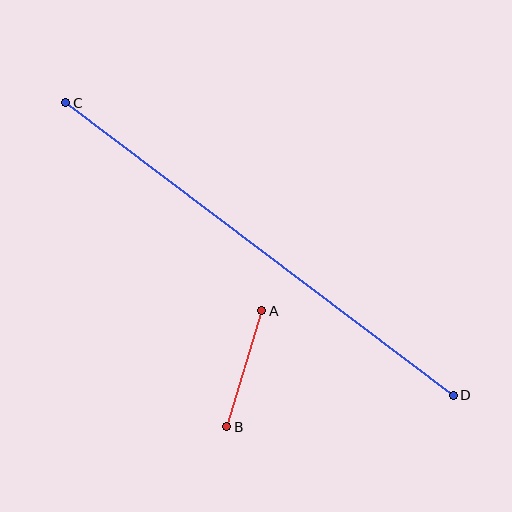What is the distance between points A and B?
The distance is approximately 121 pixels.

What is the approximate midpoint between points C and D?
The midpoint is at approximately (259, 249) pixels.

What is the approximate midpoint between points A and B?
The midpoint is at approximately (244, 369) pixels.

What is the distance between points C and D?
The distance is approximately 486 pixels.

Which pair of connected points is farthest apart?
Points C and D are farthest apart.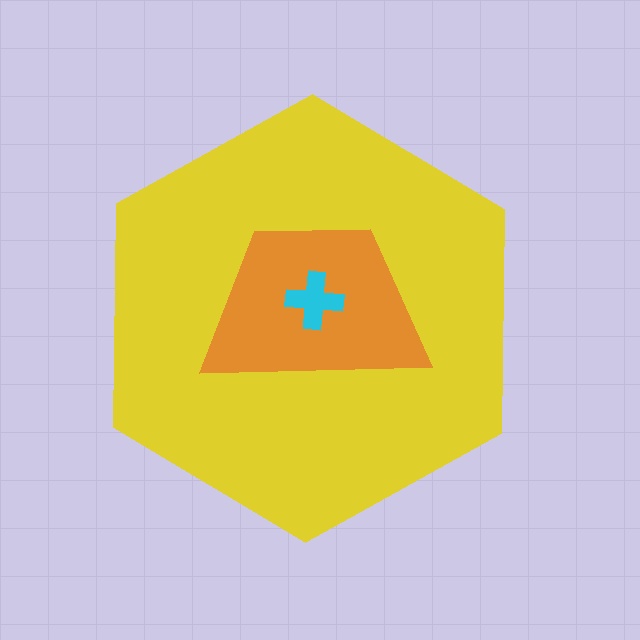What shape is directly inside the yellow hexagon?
The orange trapezoid.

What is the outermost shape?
The yellow hexagon.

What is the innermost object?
The cyan cross.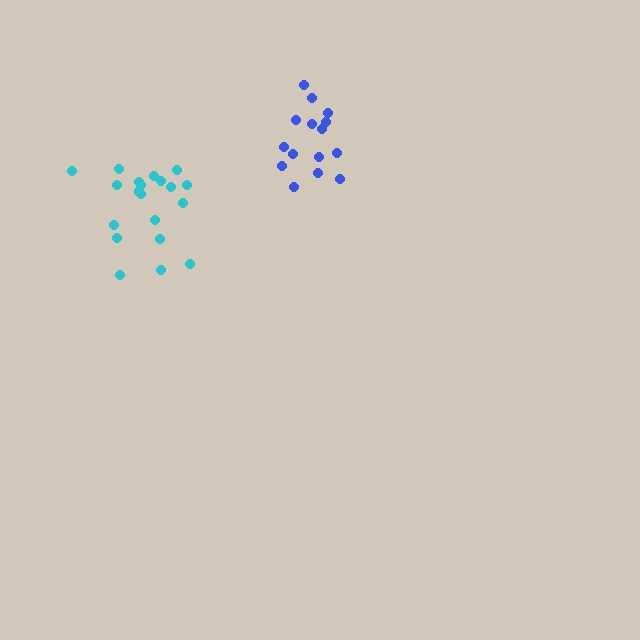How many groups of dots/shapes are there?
There are 2 groups.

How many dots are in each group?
Group 1: 15 dots, Group 2: 20 dots (35 total).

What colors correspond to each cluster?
The clusters are colored: blue, cyan.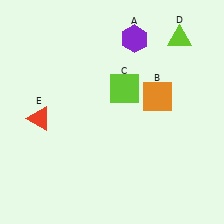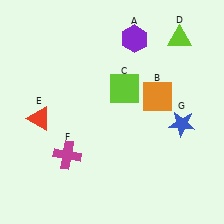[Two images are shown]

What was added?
A magenta cross (F), a blue star (G) were added in Image 2.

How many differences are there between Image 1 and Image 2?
There are 2 differences between the two images.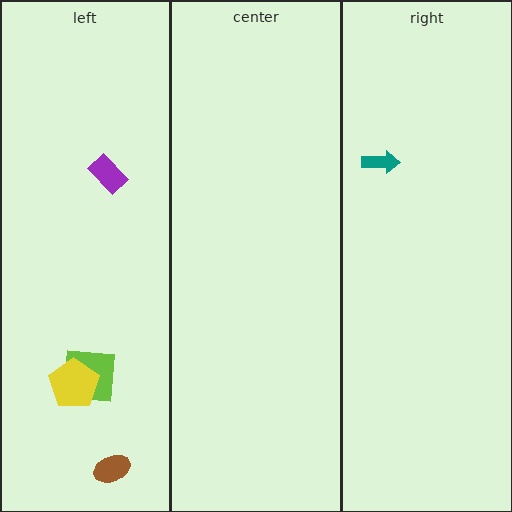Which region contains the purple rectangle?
The left region.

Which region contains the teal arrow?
The right region.